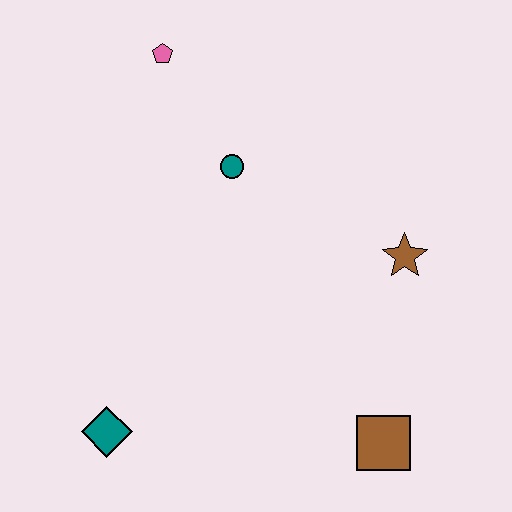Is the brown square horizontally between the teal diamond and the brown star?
Yes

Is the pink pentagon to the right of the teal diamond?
Yes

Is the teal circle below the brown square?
No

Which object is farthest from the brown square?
The pink pentagon is farthest from the brown square.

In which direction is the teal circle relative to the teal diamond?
The teal circle is above the teal diamond.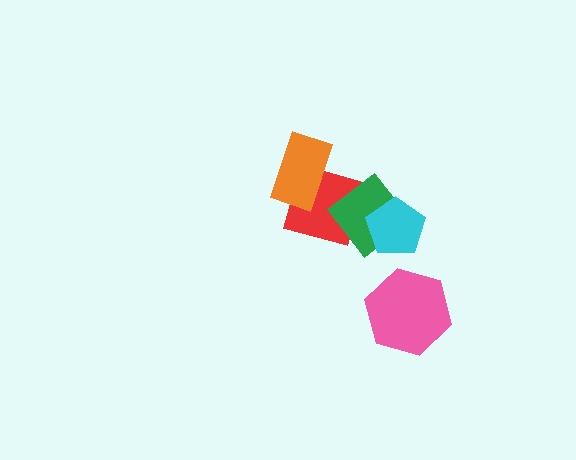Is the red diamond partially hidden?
Yes, it is partially covered by another shape.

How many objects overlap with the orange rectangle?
1 object overlaps with the orange rectangle.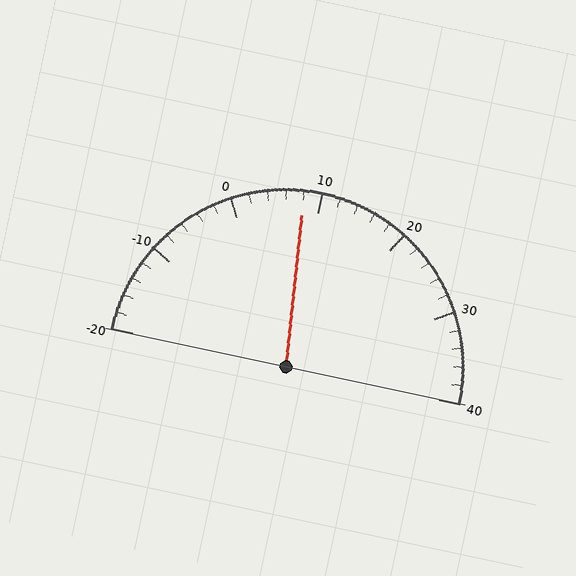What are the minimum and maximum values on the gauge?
The gauge ranges from -20 to 40.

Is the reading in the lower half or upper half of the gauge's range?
The reading is in the lower half of the range (-20 to 40).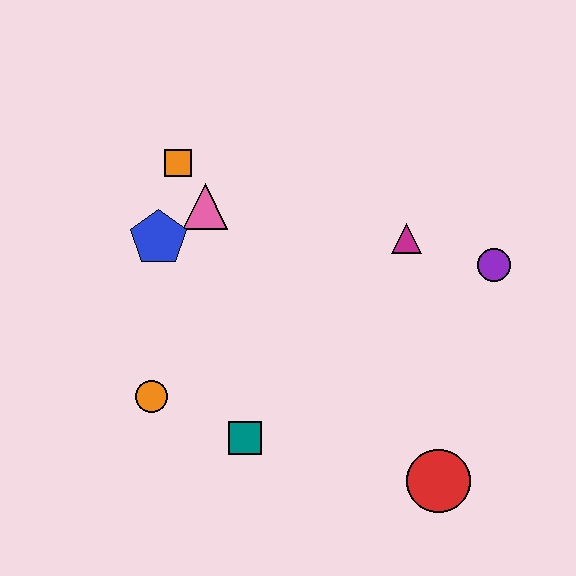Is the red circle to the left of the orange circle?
No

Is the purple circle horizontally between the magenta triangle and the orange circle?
No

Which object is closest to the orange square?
The pink triangle is closest to the orange square.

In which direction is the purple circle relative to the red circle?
The purple circle is above the red circle.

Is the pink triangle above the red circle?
Yes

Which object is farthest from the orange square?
The red circle is farthest from the orange square.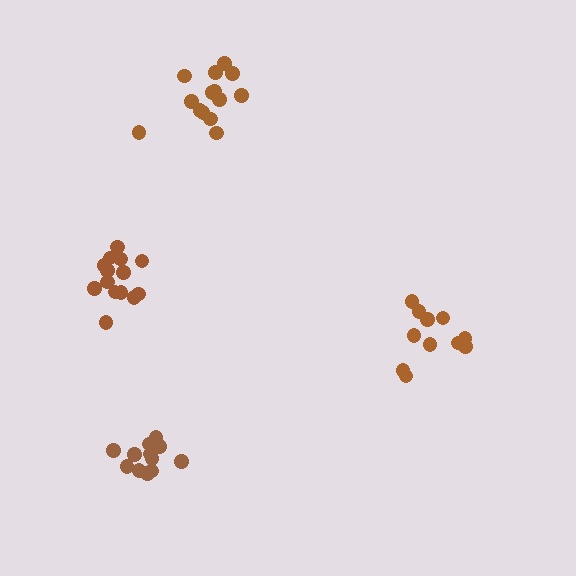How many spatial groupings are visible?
There are 4 spatial groupings.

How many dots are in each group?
Group 1: 14 dots, Group 2: 13 dots, Group 3: 11 dots, Group 4: 14 dots (52 total).